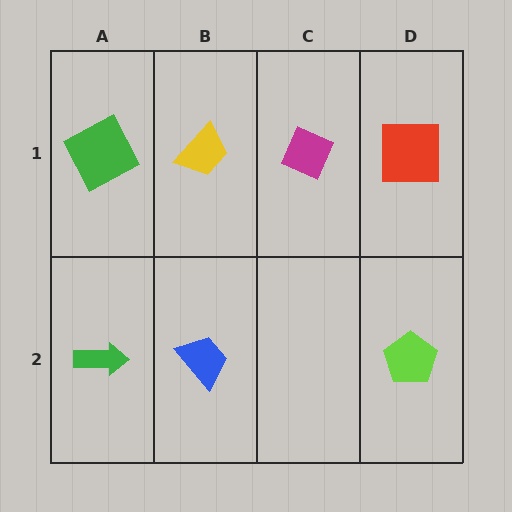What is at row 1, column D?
A red square.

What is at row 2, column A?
A green arrow.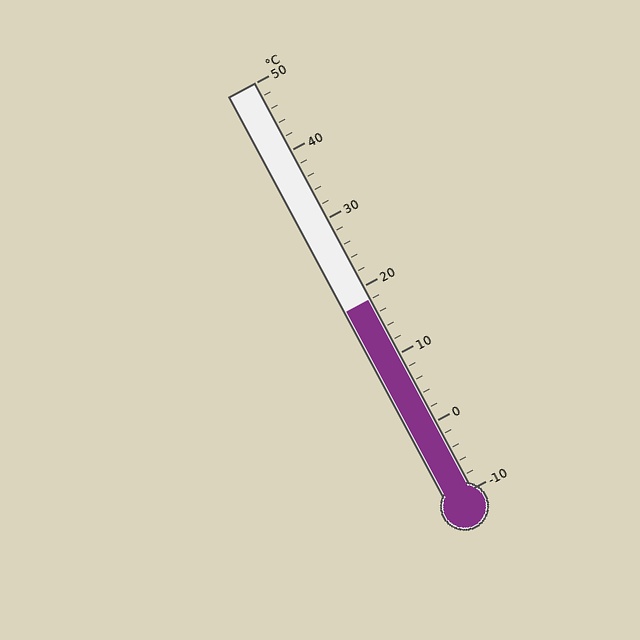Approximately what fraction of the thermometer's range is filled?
The thermometer is filled to approximately 45% of its range.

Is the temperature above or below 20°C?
The temperature is below 20°C.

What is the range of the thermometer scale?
The thermometer scale ranges from -10°C to 50°C.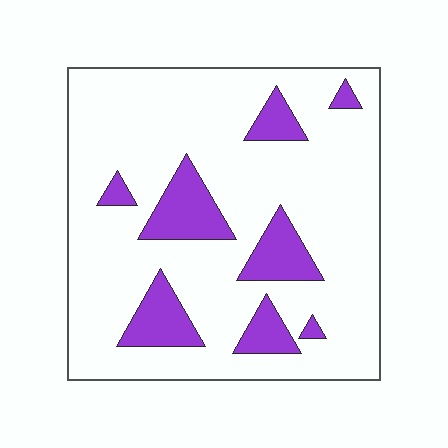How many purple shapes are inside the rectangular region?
8.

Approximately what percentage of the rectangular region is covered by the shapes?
Approximately 15%.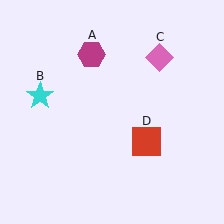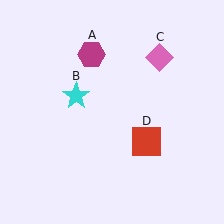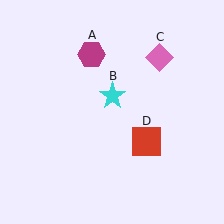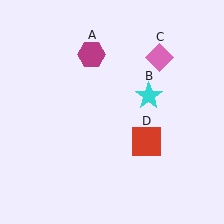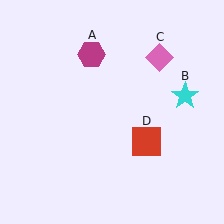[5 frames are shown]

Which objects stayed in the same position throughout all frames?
Magenta hexagon (object A) and pink diamond (object C) and red square (object D) remained stationary.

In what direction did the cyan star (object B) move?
The cyan star (object B) moved right.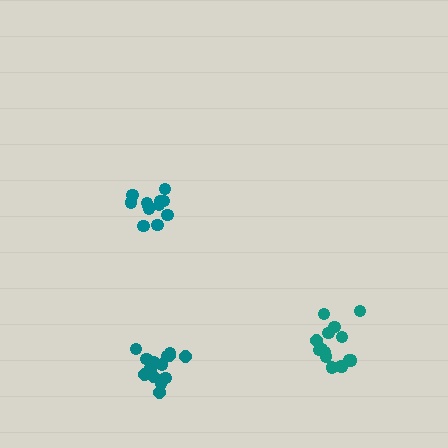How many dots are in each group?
Group 1: 13 dots, Group 2: 15 dots, Group 3: 15 dots (43 total).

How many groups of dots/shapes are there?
There are 3 groups.